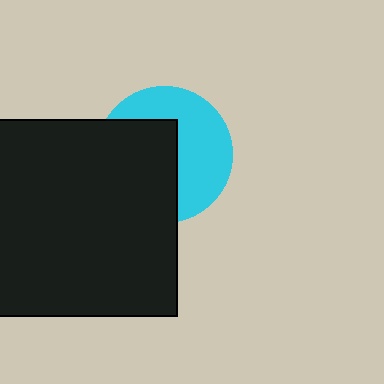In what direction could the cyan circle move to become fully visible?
The cyan circle could move right. That would shift it out from behind the black square entirely.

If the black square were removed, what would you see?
You would see the complete cyan circle.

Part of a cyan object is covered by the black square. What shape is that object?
It is a circle.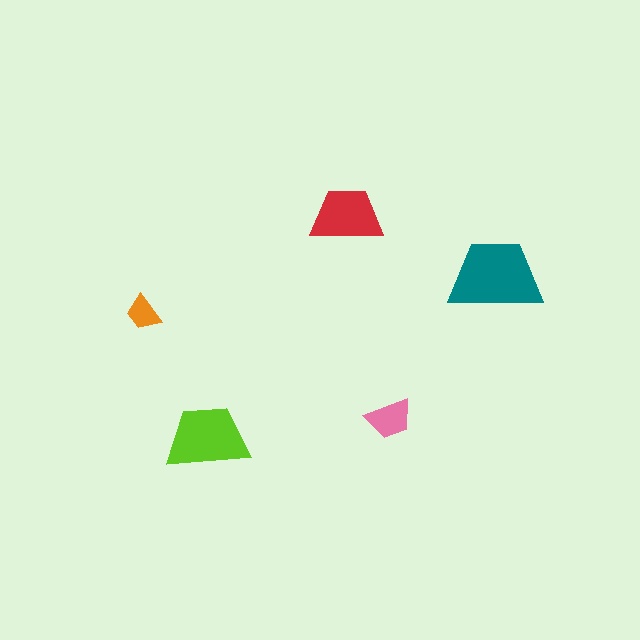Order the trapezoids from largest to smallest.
the teal one, the lime one, the red one, the pink one, the orange one.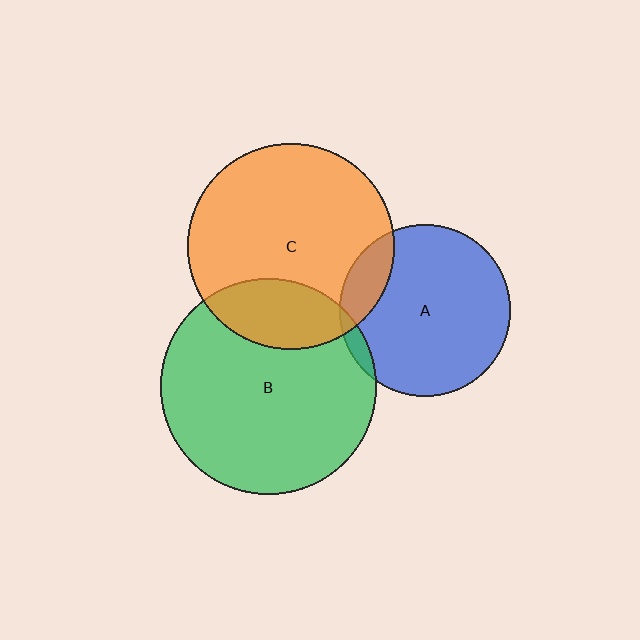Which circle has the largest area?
Circle B (green).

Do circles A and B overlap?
Yes.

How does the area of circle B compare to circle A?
Approximately 1.6 times.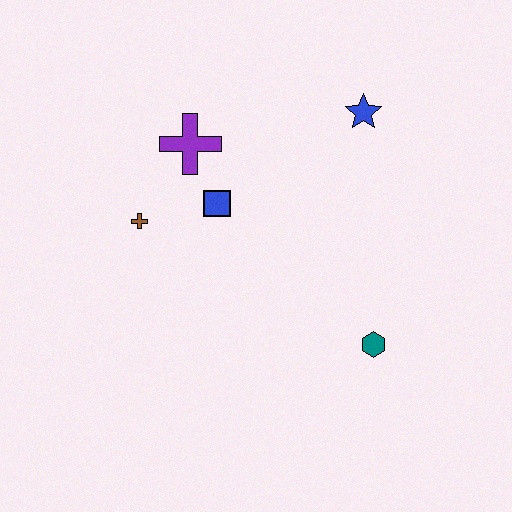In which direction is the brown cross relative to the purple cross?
The brown cross is below the purple cross.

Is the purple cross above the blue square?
Yes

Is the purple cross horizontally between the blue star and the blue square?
No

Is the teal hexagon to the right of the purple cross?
Yes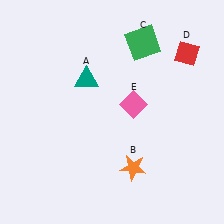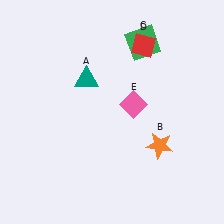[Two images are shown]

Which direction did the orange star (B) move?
The orange star (B) moved right.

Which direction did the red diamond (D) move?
The red diamond (D) moved left.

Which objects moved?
The objects that moved are: the orange star (B), the red diamond (D).